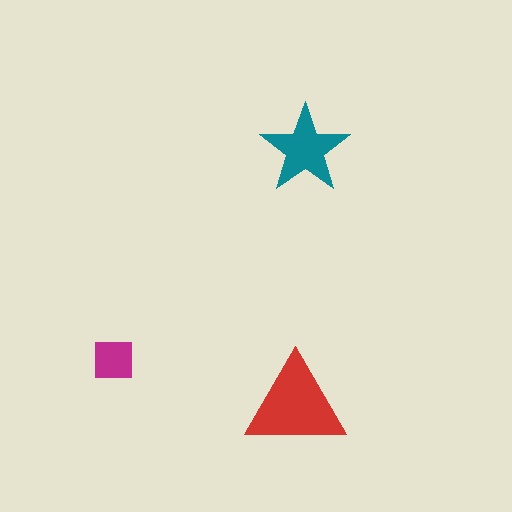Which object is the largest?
The red triangle.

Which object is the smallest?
The magenta square.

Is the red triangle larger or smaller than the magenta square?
Larger.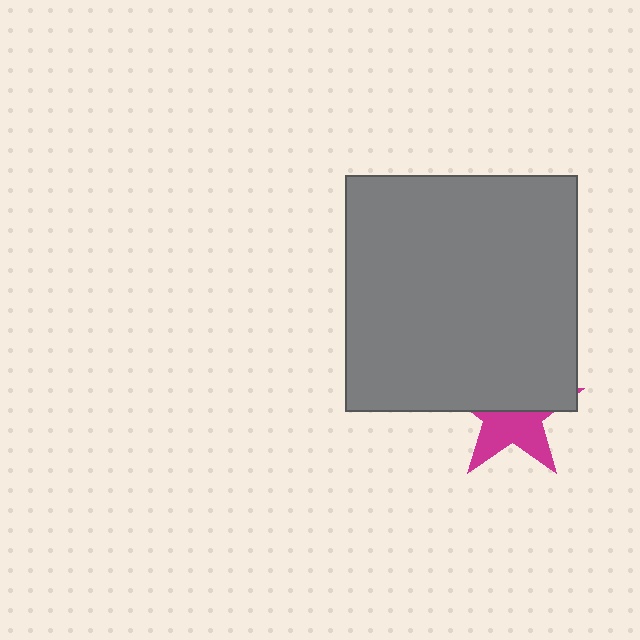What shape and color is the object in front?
The object in front is a gray rectangle.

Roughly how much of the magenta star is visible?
About half of it is visible (roughly 47%).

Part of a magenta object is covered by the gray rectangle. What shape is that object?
It is a star.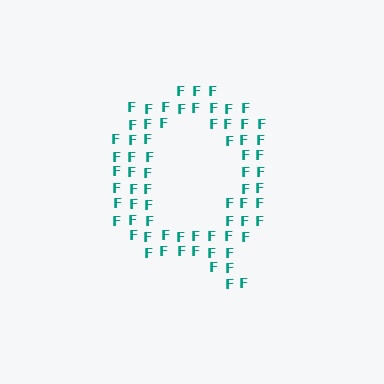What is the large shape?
The large shape is the letter Q.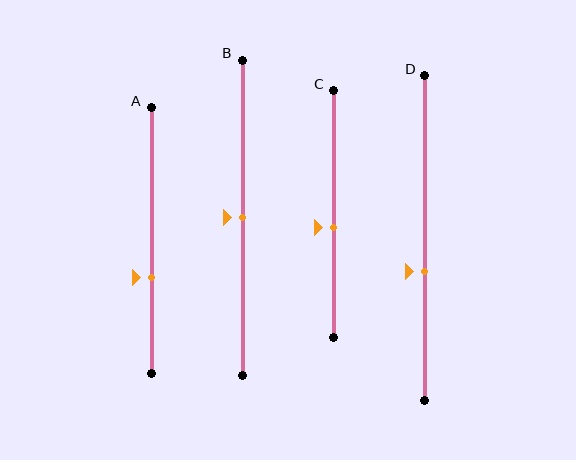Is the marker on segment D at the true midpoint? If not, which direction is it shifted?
No, the marker on segment D is shifted downward by about 10% of the segment length.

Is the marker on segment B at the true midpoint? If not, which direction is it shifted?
Yes, the marker on segment B is at the true midpoint.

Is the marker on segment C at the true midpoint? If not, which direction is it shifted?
No, the marker on segment C is shifted downward by about 6% of the segment length.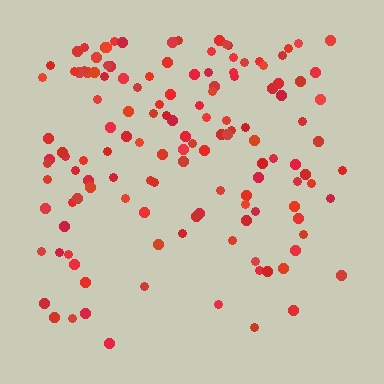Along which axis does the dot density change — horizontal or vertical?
Vertical.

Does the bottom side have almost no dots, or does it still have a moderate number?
Still a moderate number, just noticeably fewer than the top.